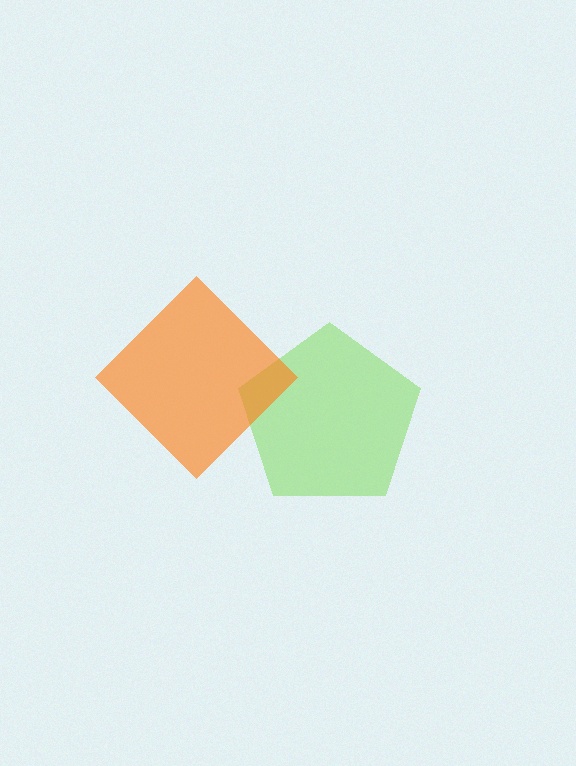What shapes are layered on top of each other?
The layered shapes are: a lime pentagon, an orange diamond.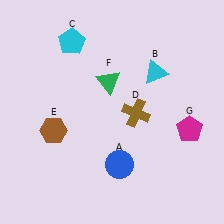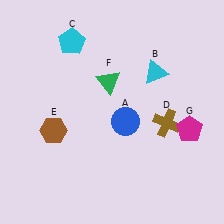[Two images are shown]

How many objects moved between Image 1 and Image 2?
2 objects moved between the two images.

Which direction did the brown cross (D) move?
The brown cross (D) moved right.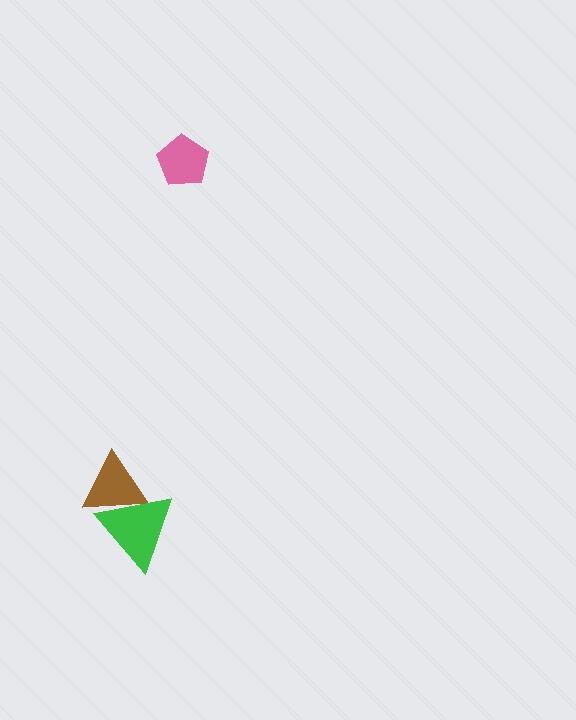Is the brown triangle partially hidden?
Yes, it is partially covered by another shape.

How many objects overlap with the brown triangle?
1 object overlaps with the brown triangle.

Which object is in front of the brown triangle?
The green triangle is in front of the brown triangle.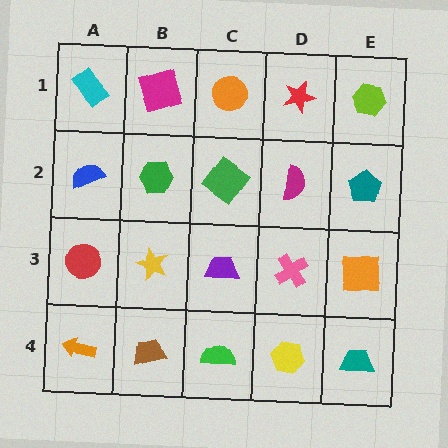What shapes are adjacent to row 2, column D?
A red star (row 1, column D), a pink cross (row 3, column D), a green diamond (row 2, column C), a teal pentagon (row 2, column E).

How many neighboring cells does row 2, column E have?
3.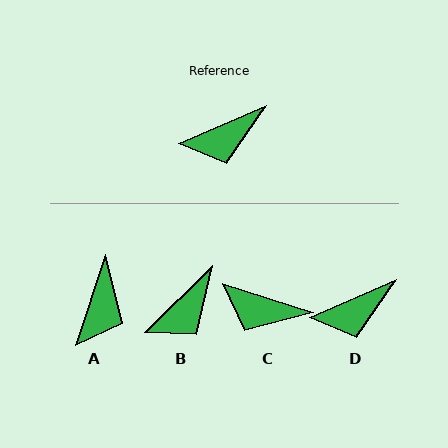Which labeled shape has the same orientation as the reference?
D.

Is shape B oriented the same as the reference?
No, it is off by about 21 degrees.